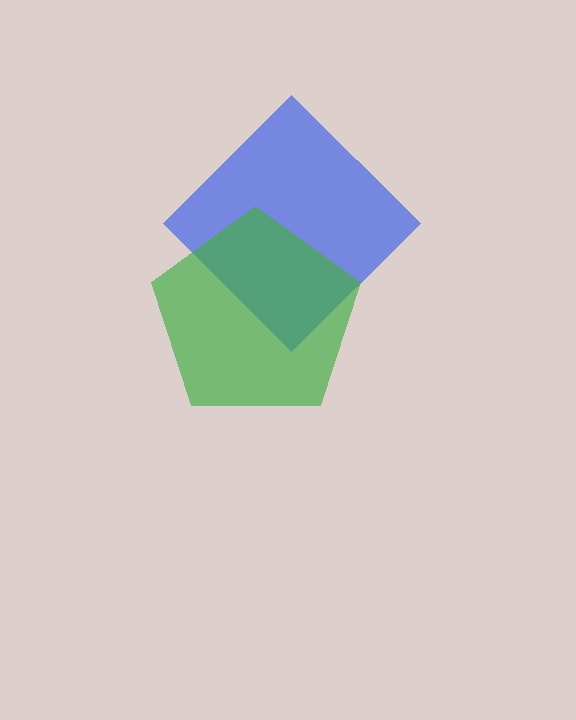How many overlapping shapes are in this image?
There are 2 overlapping shapes in the image.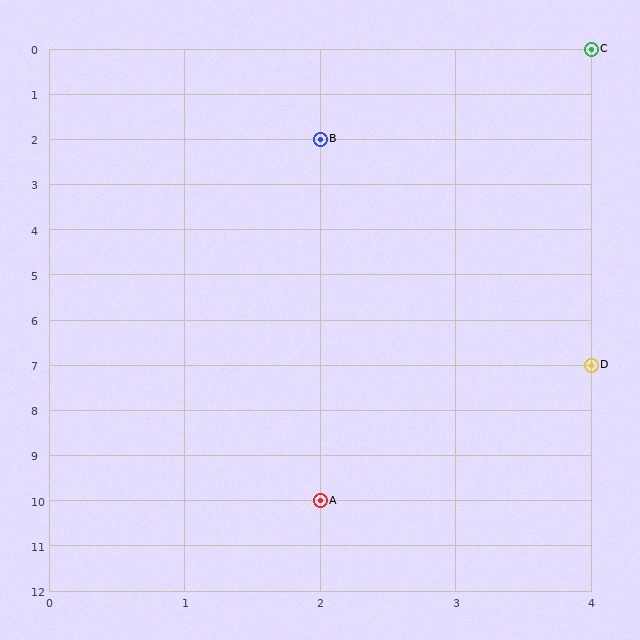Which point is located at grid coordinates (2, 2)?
Point B is at (2, 2).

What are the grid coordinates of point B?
Point B is at grid coordinates (2, 2).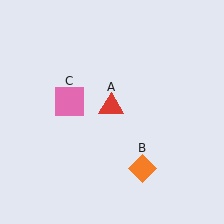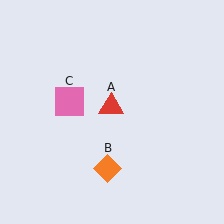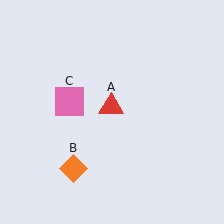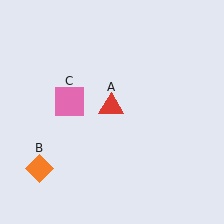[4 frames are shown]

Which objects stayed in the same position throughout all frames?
Red triangle (object A) and pink square (object C) remained stationary.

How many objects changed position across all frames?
1 object changed position: orange diamond (object B).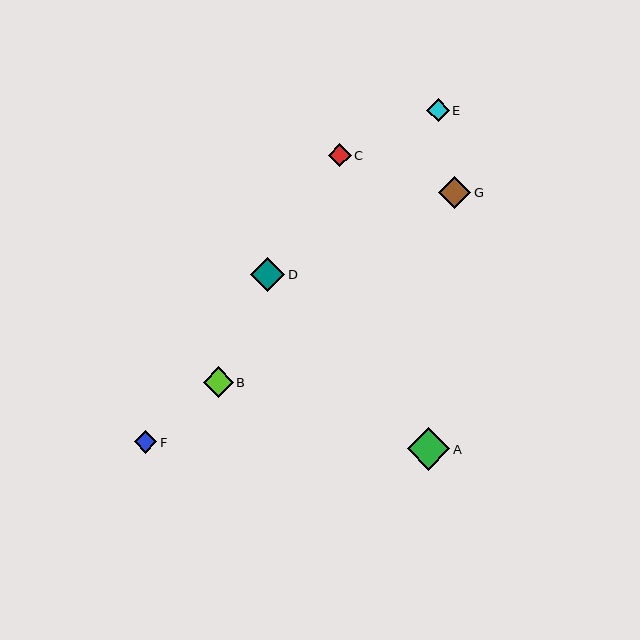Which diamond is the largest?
Diamond A is the largest with a size of approximately 43 pixels.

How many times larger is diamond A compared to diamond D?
Diamond A is approximately 1.2 times the size of diamond D.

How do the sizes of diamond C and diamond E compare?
Diamond C and diamond E are approximately the same size.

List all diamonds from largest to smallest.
From largest to smallest: A, D, G, B, C, F, E.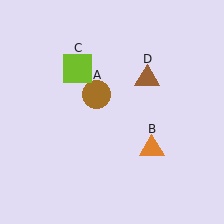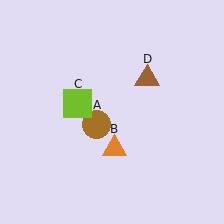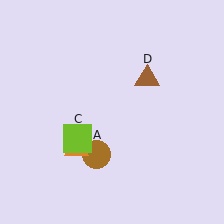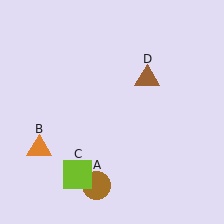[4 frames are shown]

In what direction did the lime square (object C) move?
The lime square (object C) moved down.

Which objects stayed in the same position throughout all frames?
Brown triangle (object D) remained stationary.